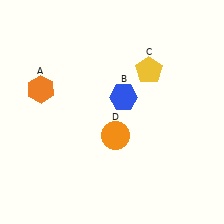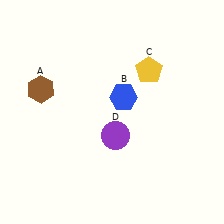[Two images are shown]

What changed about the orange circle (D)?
In Image 1, D is orange. In Image 2, it changed to purple.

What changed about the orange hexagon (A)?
In Image 1, A is orange. In Image 2, it changed to brown.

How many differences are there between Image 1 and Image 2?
There are 2 differences between the two images.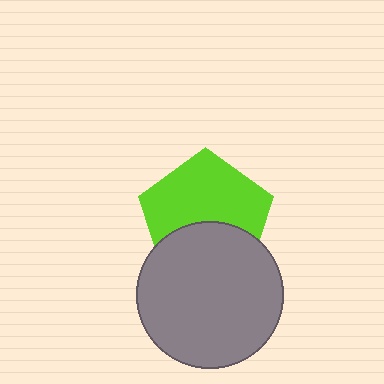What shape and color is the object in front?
The object in front is a gray circle.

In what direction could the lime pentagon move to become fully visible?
The lime pentagon could move up. That would shift it out from behind the gray circle entirely.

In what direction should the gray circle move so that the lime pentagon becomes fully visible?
The gray circle should move down. That is the shortest direction to clear the overlap and leave the lime pentagon fully visible.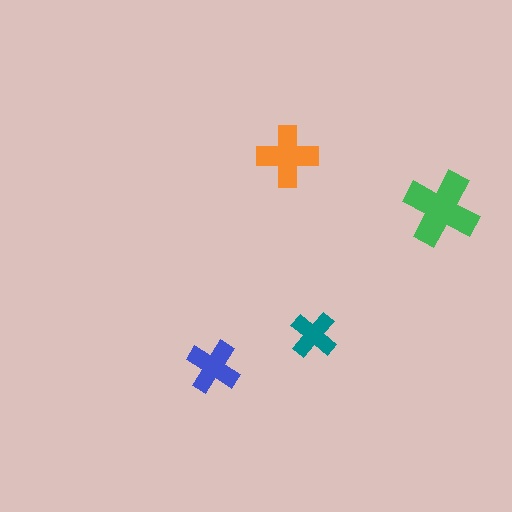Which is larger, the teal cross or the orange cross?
The orange one.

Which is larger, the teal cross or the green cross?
The green one.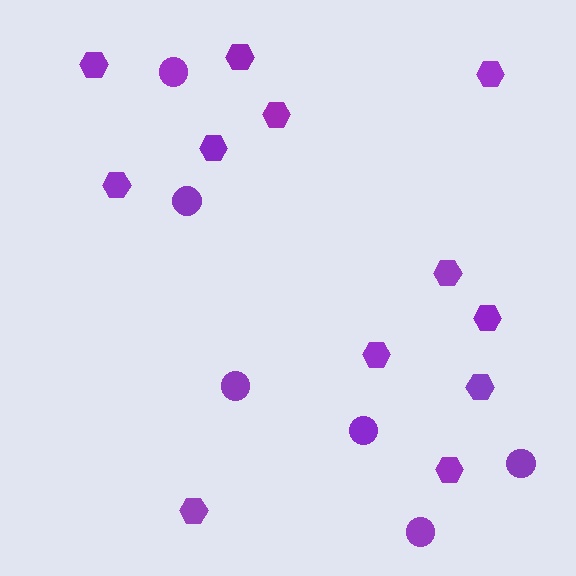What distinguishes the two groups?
There are 2 groups: one group of hexagons (12) and one group of circles (6).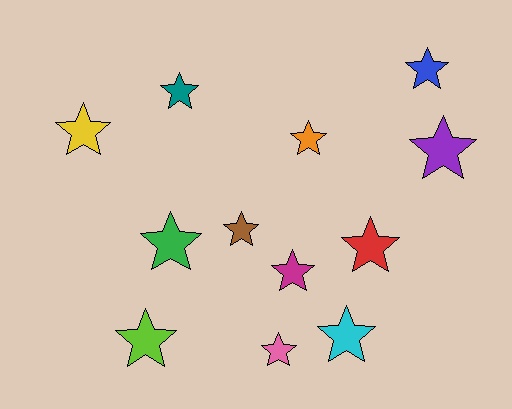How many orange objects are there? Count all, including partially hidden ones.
There is 1 orange object.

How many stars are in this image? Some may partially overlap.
There are 12 stars.